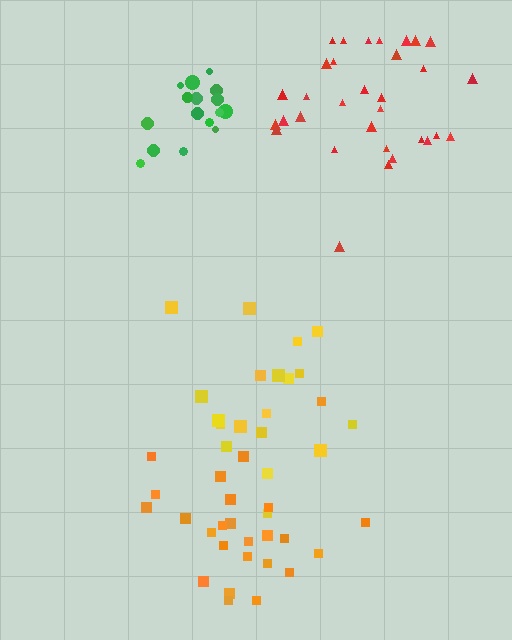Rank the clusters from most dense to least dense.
green, orange, red, yellow.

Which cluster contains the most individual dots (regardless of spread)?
Red (32).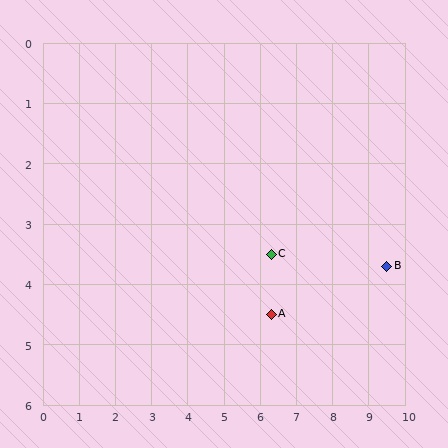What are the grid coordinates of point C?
Point C is at approximately (6.3, 3.5).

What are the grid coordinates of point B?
Point B is at approximately (9.5, 3.7).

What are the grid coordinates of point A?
Point A is at approximately (6.3, 4.5).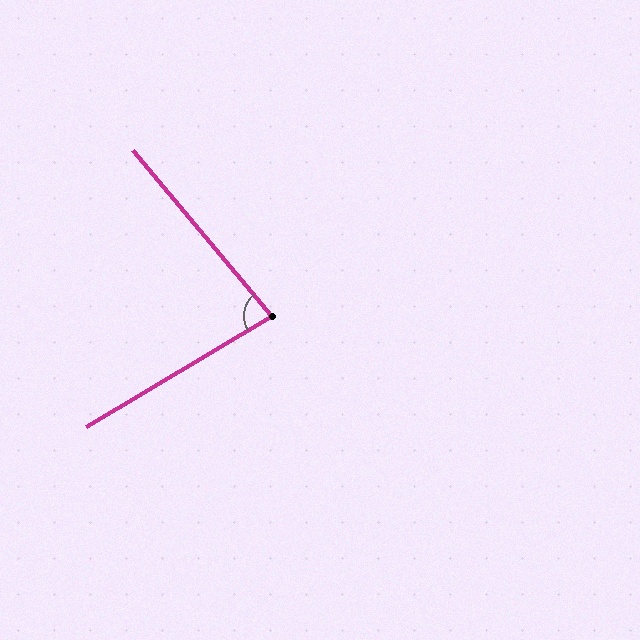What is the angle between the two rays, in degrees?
Approximately 81 degrees.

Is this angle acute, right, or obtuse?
It is acute.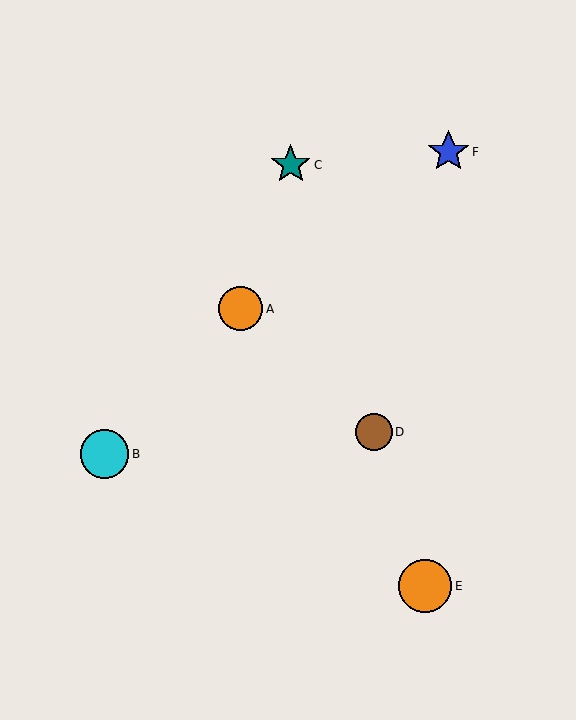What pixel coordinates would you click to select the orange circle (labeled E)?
Click at (425, 586) to select the orange circle E.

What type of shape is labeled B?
Shape B is a cyan circle.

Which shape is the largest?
The orange circle (labeled E) is the largest.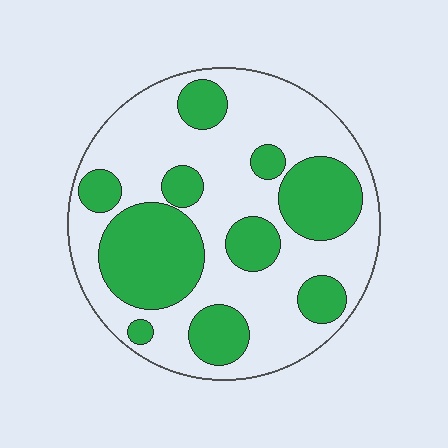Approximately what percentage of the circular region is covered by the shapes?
Approximately 35%.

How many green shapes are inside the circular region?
10.